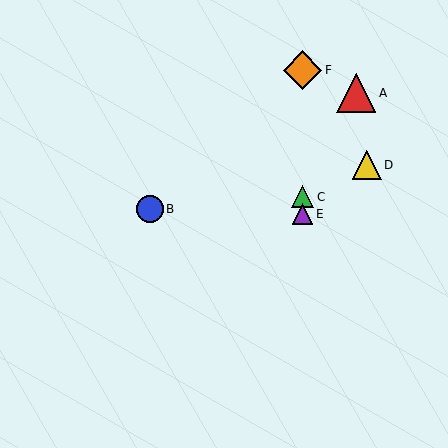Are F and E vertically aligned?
Yes, both are at x≈302.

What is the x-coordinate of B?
Object B is at x≈150.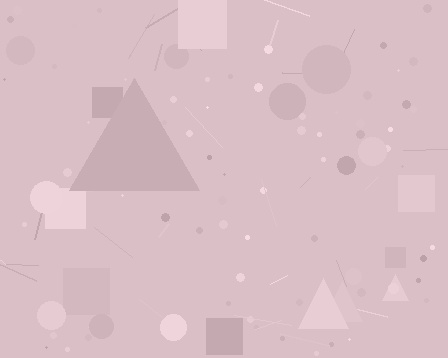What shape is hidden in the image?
A triangle is hidden in the image.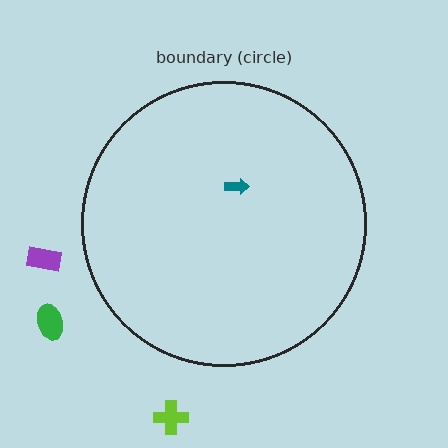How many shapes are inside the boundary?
1 inside, 3 outside.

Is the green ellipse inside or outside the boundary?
Outside.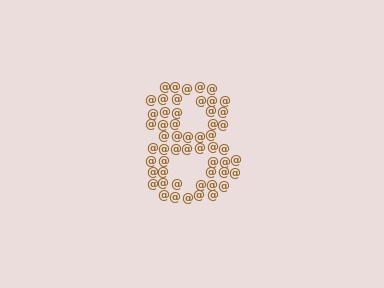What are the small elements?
The small elements are at signs.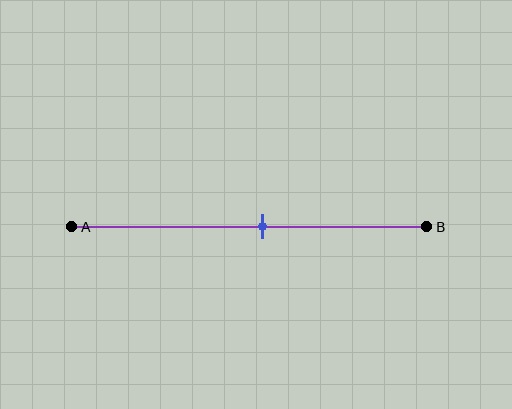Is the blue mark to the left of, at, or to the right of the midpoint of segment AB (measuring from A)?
The blue mark is to the right of the midpoint of segment AB.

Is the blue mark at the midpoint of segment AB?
No, the mark is at about 55% from A, not at the 50% midpoint.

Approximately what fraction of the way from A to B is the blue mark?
The blue mark is approximately 55% of the way from A to B.